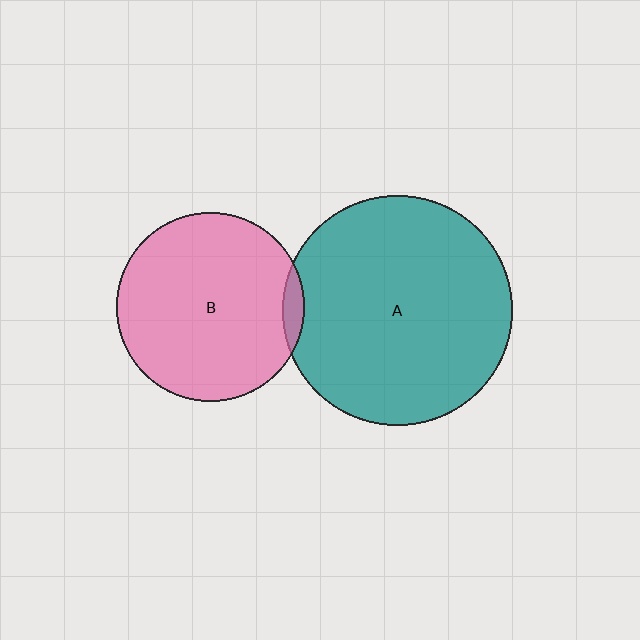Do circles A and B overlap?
Yes.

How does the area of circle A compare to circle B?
Approximately 1.5 times.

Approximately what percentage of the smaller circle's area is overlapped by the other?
Approximately 5%.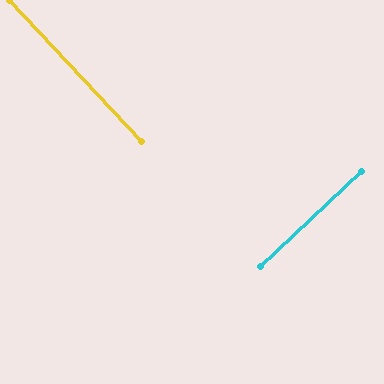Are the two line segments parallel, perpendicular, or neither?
Perpendicular — they meet at approximately 90°.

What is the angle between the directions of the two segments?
Approximately 90 degrees.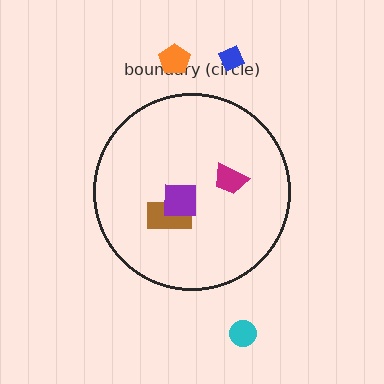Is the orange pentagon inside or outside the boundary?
Outside.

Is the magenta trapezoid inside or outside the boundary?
Inside.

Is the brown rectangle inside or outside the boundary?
Inside.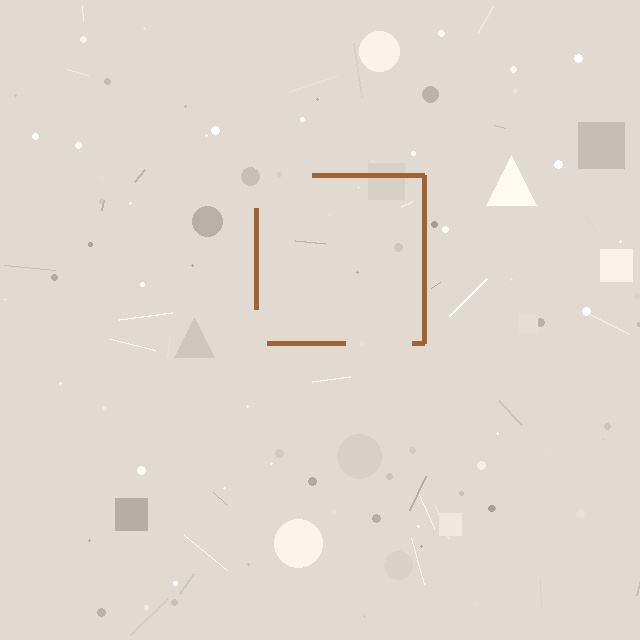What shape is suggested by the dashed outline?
The dashed outline suggests a square.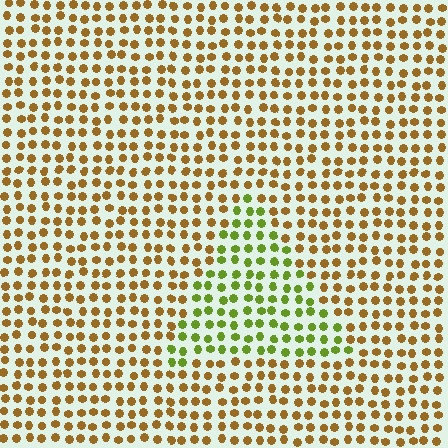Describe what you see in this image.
The image is filled with small brown elements in a uniform arrangement. A triangle-shaped region is visible where the elements are tinted to a slightly different hue, forming a subtle color boundary.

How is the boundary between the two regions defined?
The boundary is defined purely by a slight shift in hue (about 50 degrees). Spacing, size, and orientation are identical on both sides.